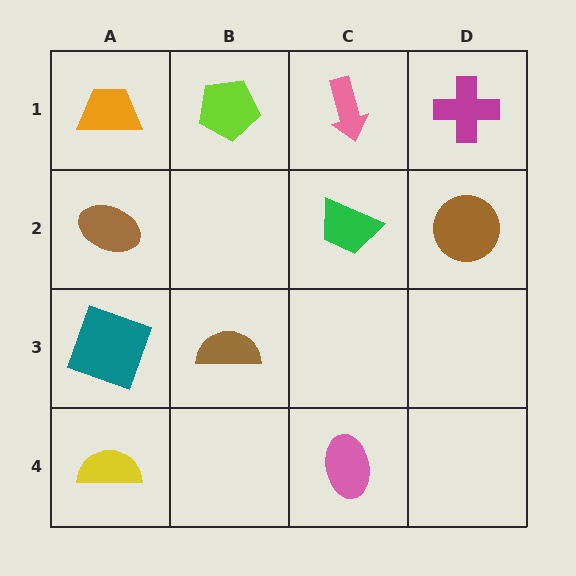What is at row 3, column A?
A teal square.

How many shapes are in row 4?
2 shapes.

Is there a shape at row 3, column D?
No, that cell is empty.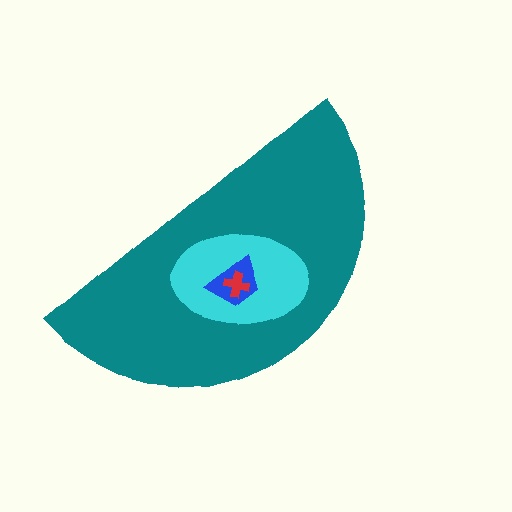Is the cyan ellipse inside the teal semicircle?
Yes.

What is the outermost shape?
The teal semicircle.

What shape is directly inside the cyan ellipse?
The blue trapezoid.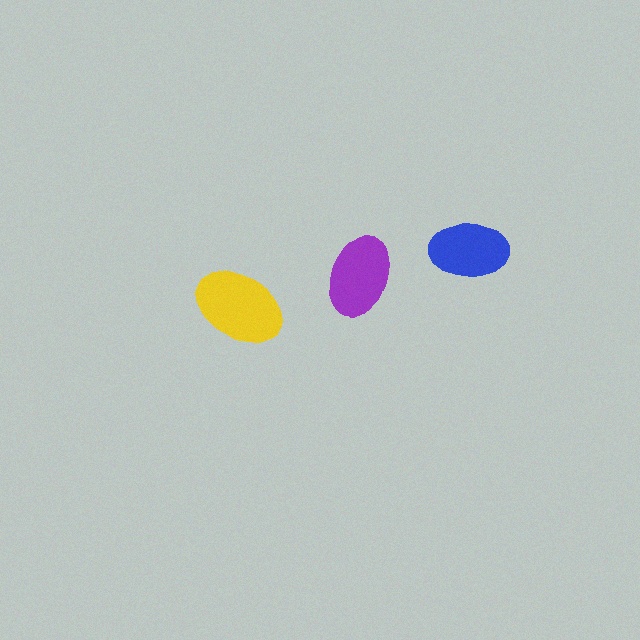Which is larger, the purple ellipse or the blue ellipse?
The purple one.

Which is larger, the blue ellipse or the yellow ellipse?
The yellow one.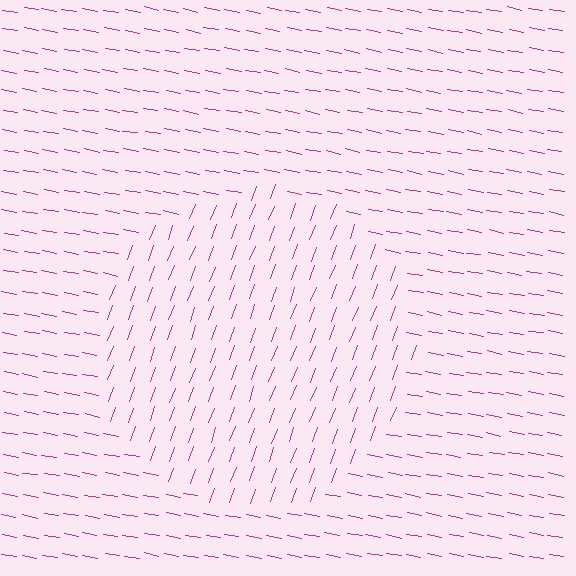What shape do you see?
I see a circle.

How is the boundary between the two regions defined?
The boundary is defined purely by a change in line orientation (approximately 80 degrees difference). All lines are the same color and thickness.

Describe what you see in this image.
The image is filled with small magenta line segments. A circle region in the image has lines oriented differently from the surrounding lines, creating a visible texture boundary.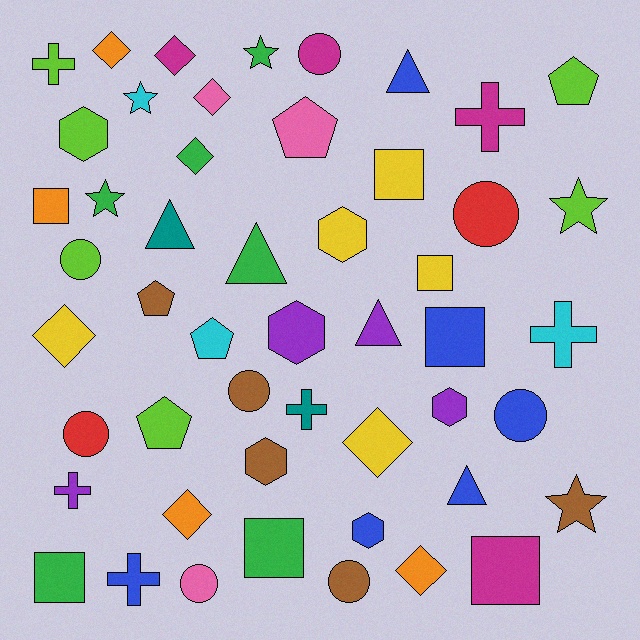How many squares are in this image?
There are 7 squares.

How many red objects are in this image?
There are 2 red objects.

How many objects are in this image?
There are 50 objects.